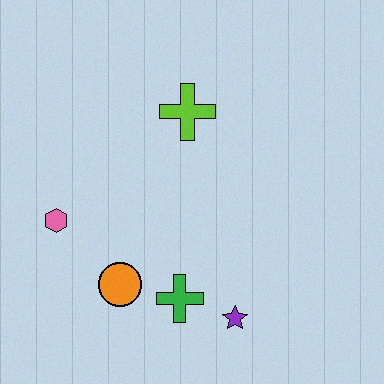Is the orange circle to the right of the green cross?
No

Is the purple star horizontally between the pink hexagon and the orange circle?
No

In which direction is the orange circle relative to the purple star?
The orange circle is to the left of the purple star.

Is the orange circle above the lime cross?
No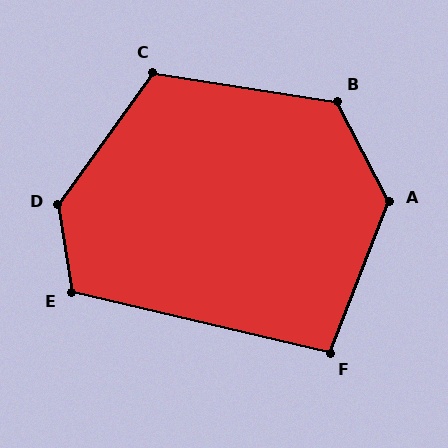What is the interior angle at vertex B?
Approximately 126 degrees (obtuse).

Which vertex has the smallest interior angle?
F, at approximately 98 degrees.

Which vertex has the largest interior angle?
D, at approximately 135 degrees.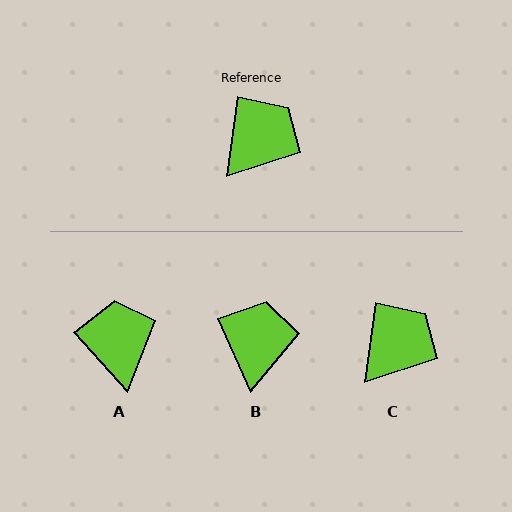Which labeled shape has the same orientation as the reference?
C.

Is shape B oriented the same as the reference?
No, it is off by about 32 degrees.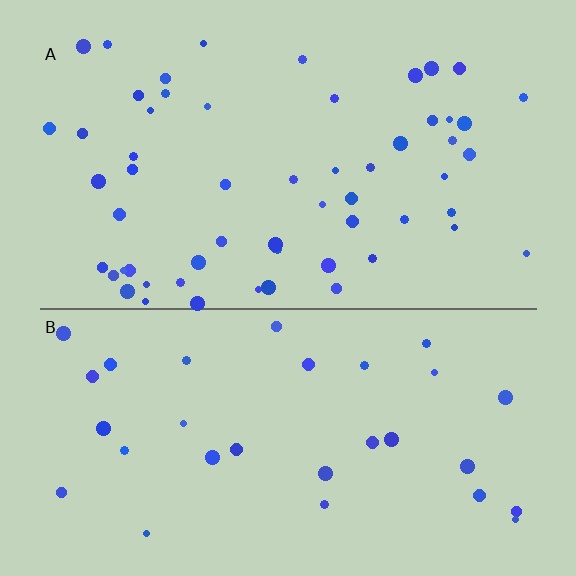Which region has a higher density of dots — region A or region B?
A (the top).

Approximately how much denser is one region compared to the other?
Approximately 2.0× — region A over region B.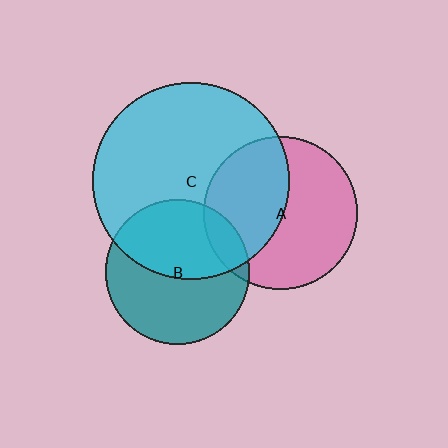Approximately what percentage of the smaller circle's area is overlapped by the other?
Approximately 45%.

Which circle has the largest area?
Circle C (cyan).